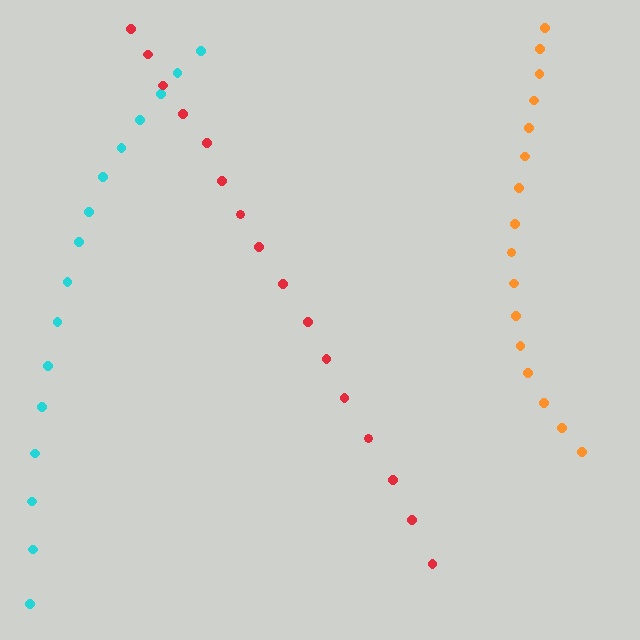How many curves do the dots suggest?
There are 3 distinct paths.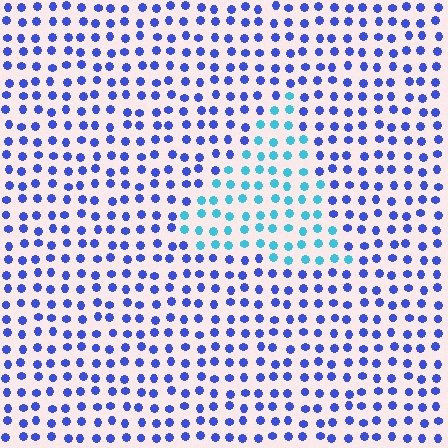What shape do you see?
I see a triangle.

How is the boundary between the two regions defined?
The boundary is defined purely by a slight shift in hue (about 44 degrees). Spacing, size, and orientation are identical on both sides.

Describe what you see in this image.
The image is filled with small blue elements in a uniform arrangement. A triangle-shaped region is visible where the elements are tinted to a slightly different hue, forming a subtle color boundary.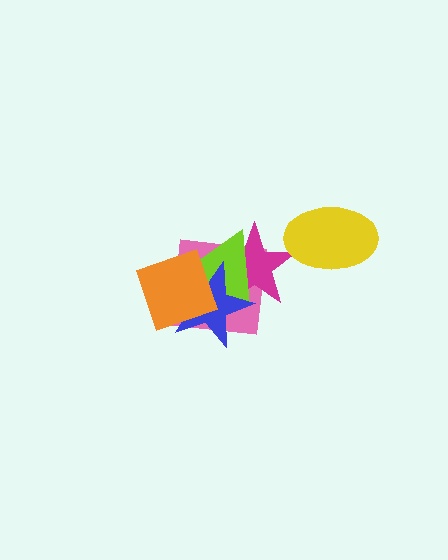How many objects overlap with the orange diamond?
3 objects overlap with the orange diamond.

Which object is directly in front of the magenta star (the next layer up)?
The lime triangle is directly in front of the magenta star.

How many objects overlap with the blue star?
4 objects overlap with the blue star.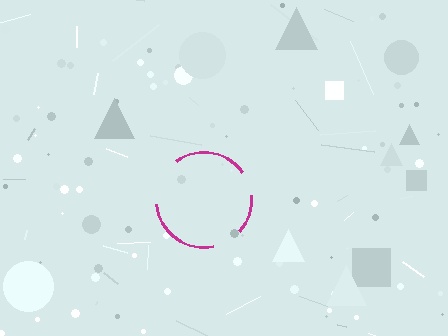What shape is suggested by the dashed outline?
The dashed outline suggests a circle.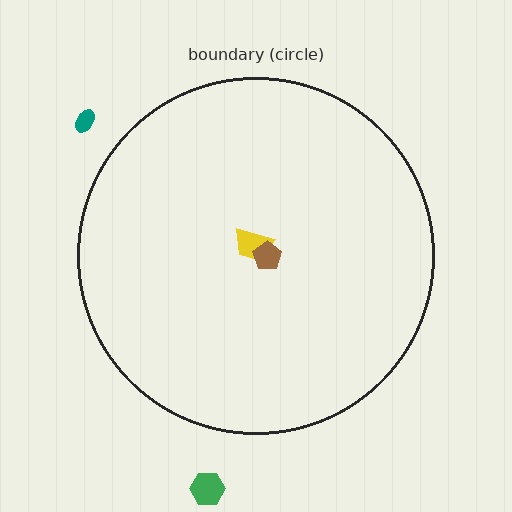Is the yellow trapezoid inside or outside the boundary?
Inside.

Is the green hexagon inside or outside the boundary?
Outside.